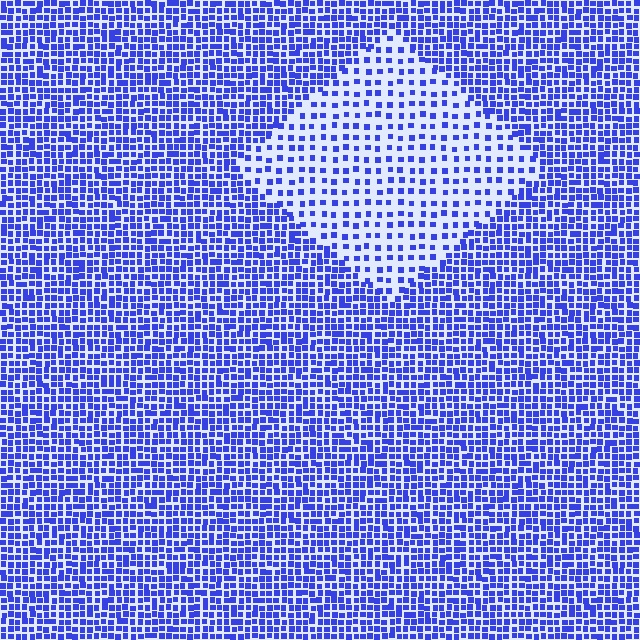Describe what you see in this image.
The image contains small blue elements arranged at two different densities. A diamond-shaped region is visible where the elements are less densely packed than the surrounding area.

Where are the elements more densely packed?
The elements are more densely packed outside the diamond boundary.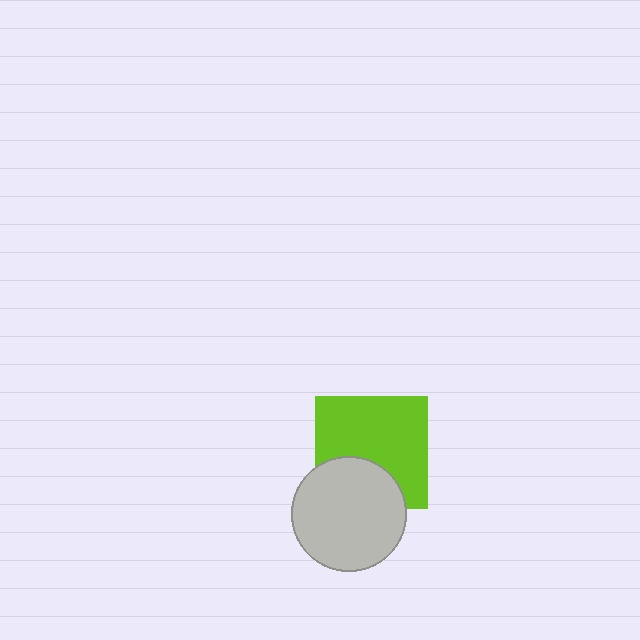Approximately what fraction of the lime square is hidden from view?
Roughly 32% of the lime square is hidden behind the light gray circle.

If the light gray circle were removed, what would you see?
You would see the complete lime square.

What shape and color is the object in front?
The object in front is a light gray circle.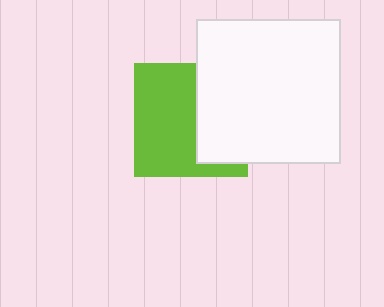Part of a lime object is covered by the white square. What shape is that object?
It is a square.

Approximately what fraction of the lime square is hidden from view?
Roughly 40% of the lime square is hidden behind the white square.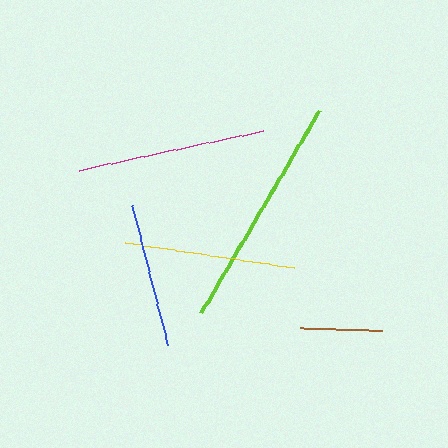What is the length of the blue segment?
The blue segment is approximately 144 pixels long.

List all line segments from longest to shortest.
From longest to shortest: lime, magenta, yellow, blue, brown.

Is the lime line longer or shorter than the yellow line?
The lime line is longer than the yellow line.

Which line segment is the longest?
The lime line is the longest at approximately 235 pixels.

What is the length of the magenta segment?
The magenta segment is approximately 189 pixels long.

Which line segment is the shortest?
The brown line is the shortest at approximately 82 pixels.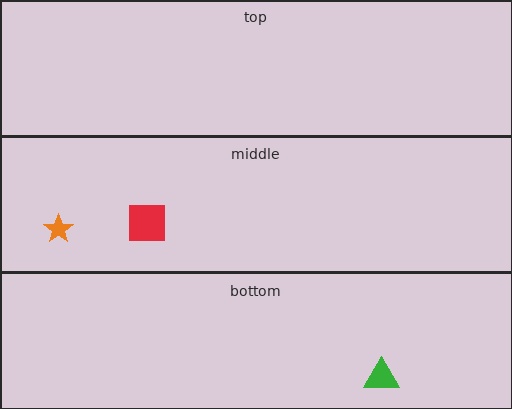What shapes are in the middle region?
The red square, the orange star.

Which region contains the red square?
The middle region.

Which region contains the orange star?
The middle region.